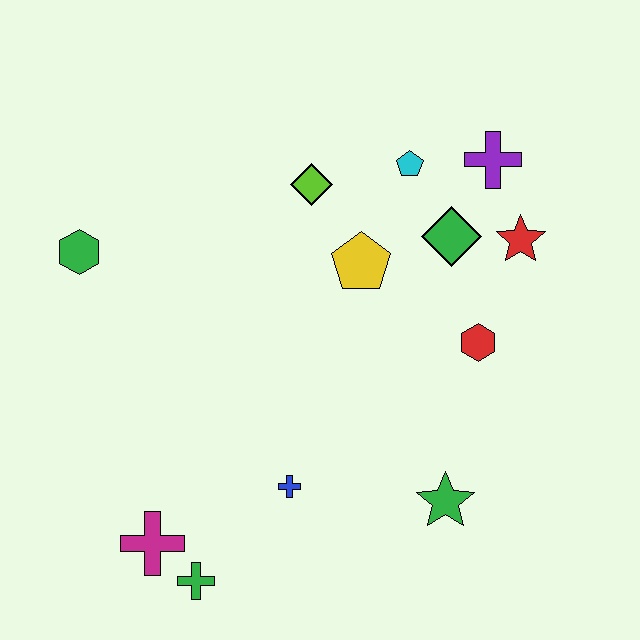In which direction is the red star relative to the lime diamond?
The red star is to the right of the lime diamond.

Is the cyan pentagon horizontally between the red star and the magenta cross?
Yes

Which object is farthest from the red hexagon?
The green hexagon is farthest from the red hexagon.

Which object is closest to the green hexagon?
The lime diamond is closest to the green hexagon.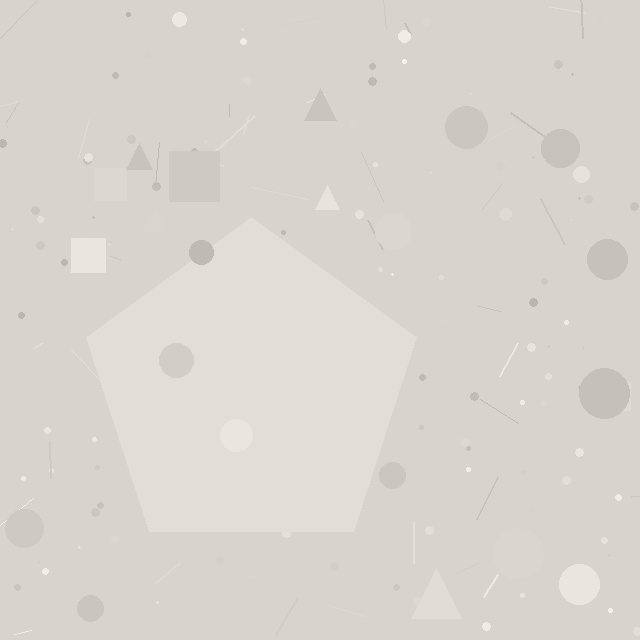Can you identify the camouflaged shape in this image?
The camouflaged shape is a pentagon.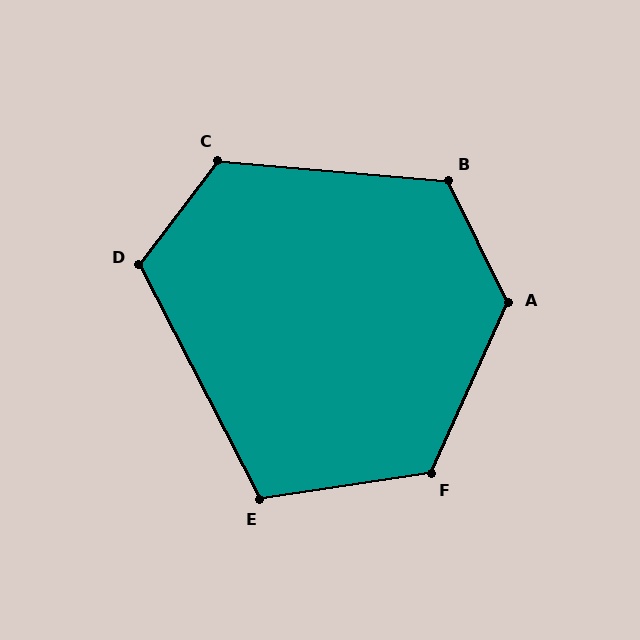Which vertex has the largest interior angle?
A, at approximately 129 degrees.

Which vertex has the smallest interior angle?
E, at approximately 108 degrees.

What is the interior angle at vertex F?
Approximately 123 degrees (obtuse).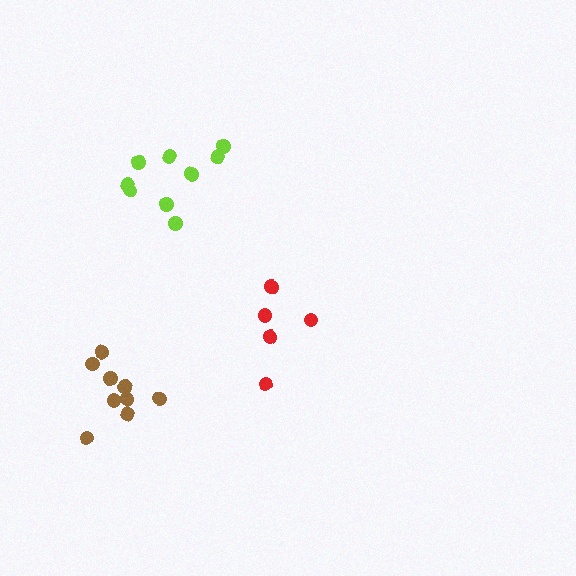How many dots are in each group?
Group 1: 9 dots, Group 2: 9 dots, Group 3: 5 dots (23 total).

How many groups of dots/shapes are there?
There are 3 groups.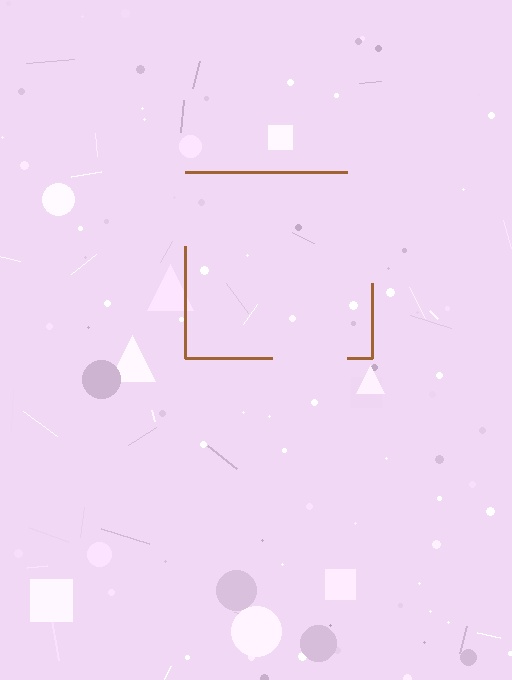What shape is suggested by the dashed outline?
The dashed outline suggests a square.